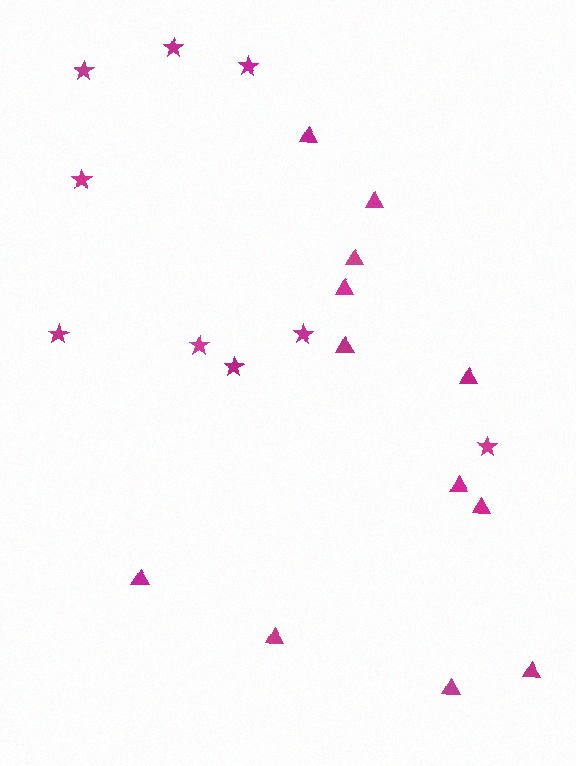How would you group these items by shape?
There are 2 groups: one group of stars (9) and one group of triangles (12).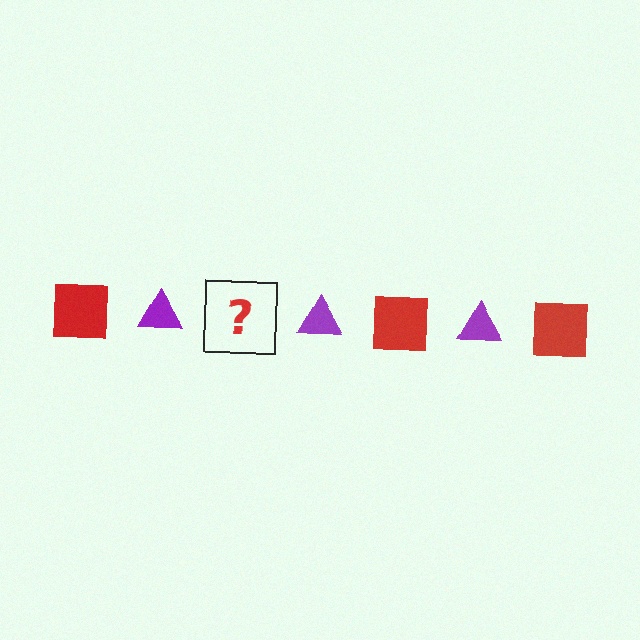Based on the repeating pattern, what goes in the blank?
The blank should be a red square.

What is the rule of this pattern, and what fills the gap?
The rule is that the pattern alternates between red square and purple triangle. The gap should be filled with a red square.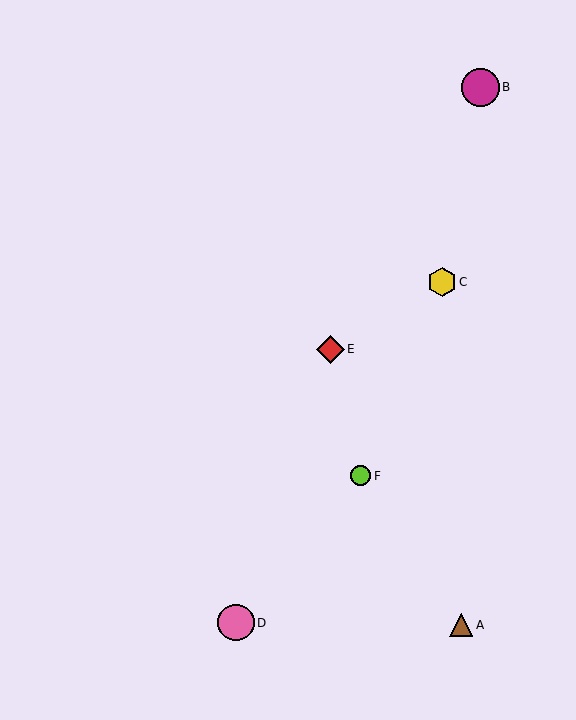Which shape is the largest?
The magenta circle (labeled B) is the largest.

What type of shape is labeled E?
Shape E is a red diamond.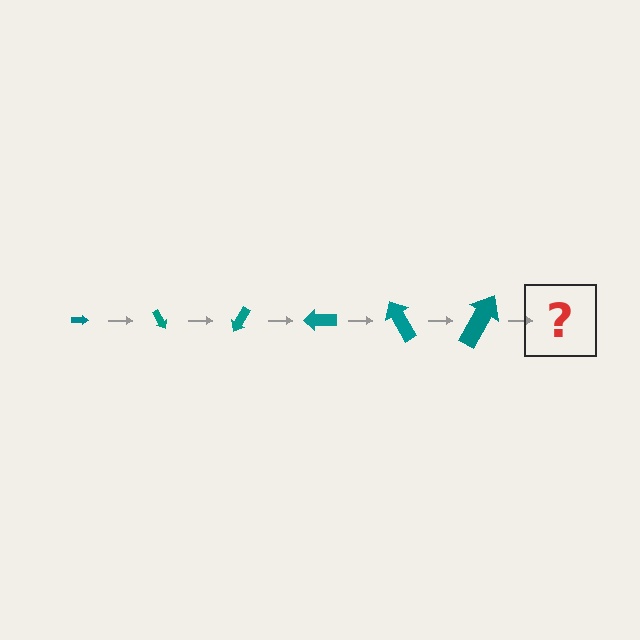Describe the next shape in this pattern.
It should be an arrow, larger than the previous one and rotated 360 degrees from the start.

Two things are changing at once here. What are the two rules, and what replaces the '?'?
The two rules are that the arrow grows larger each step and it rotates 60 degrees each step. The '?' should be an arrow, larger than the previous one and rotated 360 degrees from the start.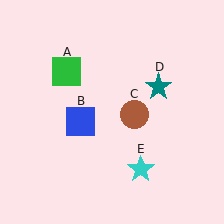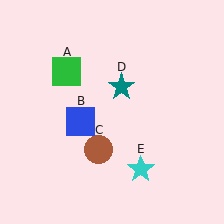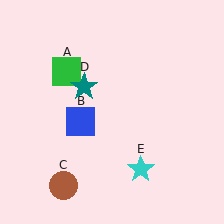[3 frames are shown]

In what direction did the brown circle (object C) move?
The brown circle (object C) moved down and to the left.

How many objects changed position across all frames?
2 objects changed position: brown circle (object C), teal star (object D).